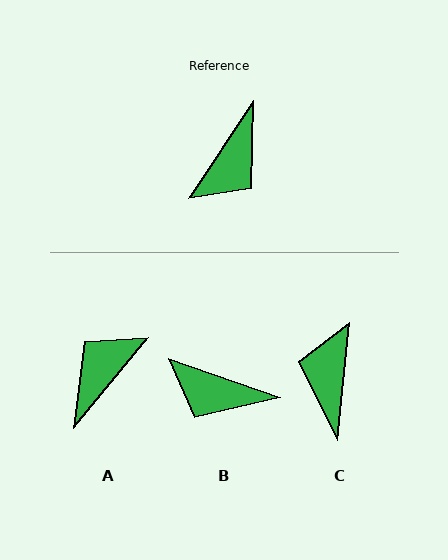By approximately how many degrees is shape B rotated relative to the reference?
Approximately 76 degrees clockwise.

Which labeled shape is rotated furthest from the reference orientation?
A, about 175 degrees away.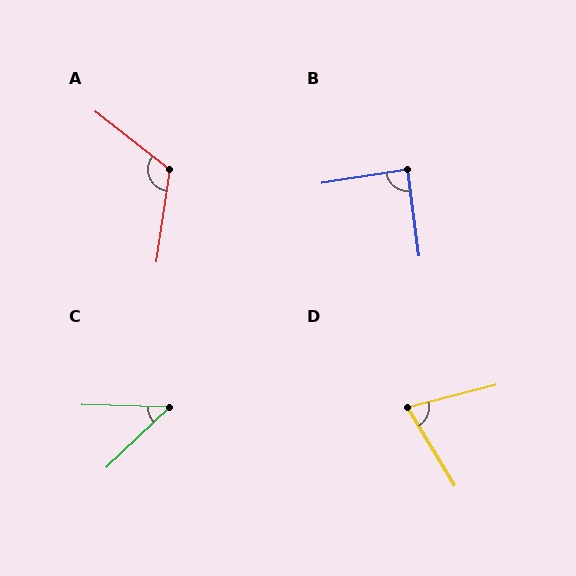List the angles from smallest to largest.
C (45°), D (73°), B (88°), A (120°).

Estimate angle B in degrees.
Approximately 88 degrees.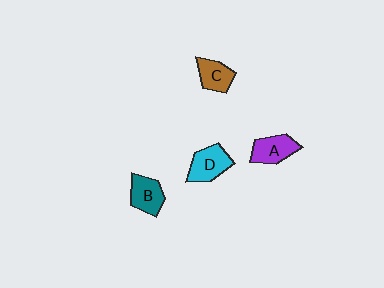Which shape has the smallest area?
Shape C (brown).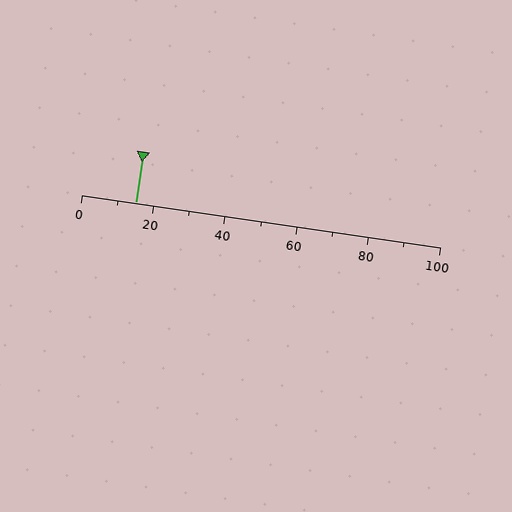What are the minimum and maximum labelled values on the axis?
The axis runs from 0 to 100.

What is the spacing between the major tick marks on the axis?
The major ticks are spaced 20 apart.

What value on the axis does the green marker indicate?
The marker indicates approximately 15.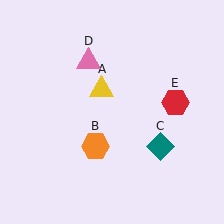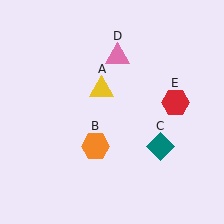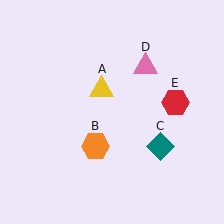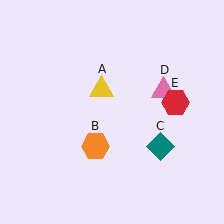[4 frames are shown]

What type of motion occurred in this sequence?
The pink triangle (object D) rotated clockwise around the center of the scene.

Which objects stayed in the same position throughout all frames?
Yellow triangle (object A) and orange hexagon (object B) and teal diamond (object C) and red hexagon (object E) remained stationary.